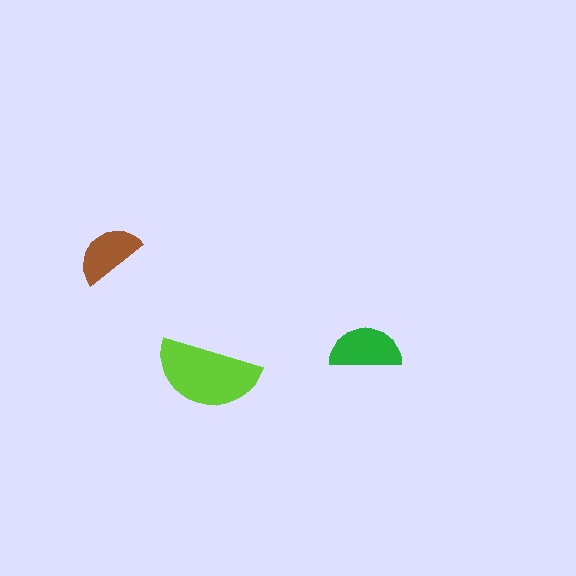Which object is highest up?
The brown semicircle is topmost.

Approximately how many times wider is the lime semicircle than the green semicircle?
About 1.5 times wider.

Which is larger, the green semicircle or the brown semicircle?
The green one.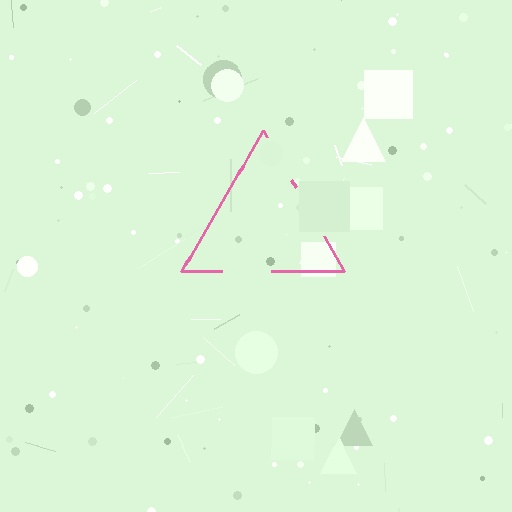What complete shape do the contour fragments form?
The contour fragments form a triangle.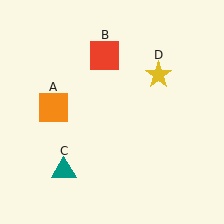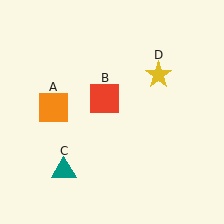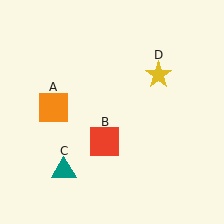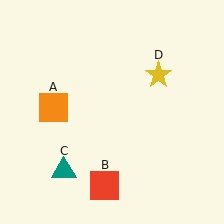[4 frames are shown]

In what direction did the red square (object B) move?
The red square (object B) moved down.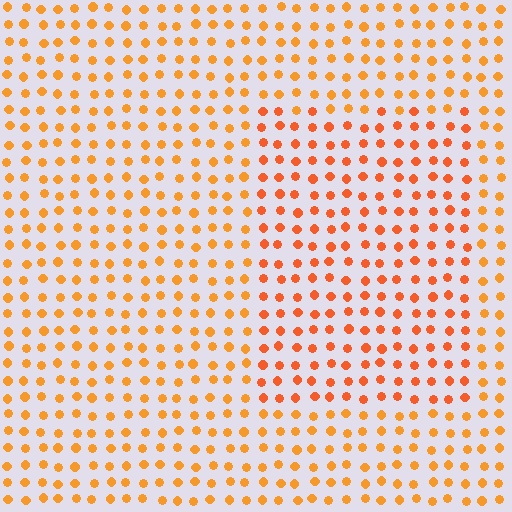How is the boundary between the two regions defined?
The boundary is defined purely by a slight shift in hue (about 18 degrees). Spacing, size, and orientation are identical on both sides.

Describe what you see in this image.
The image is filled with small orange elements in a uniform arrangement. A rectangle-shaped region is visible where the elements are tinted to a slightly different hue, forming a subtle color boundary.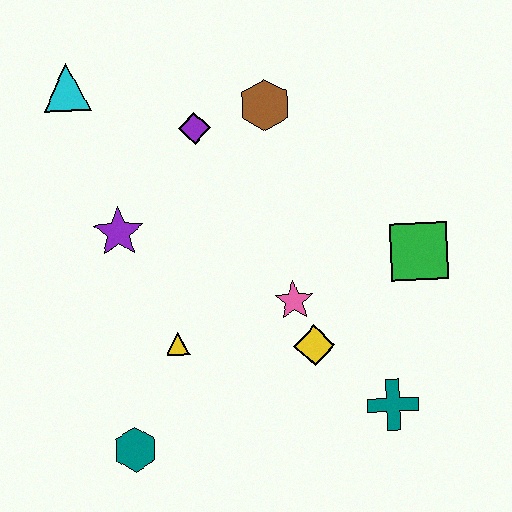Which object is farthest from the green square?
The cyan triangle is farthest from the green square.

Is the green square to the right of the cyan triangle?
Yes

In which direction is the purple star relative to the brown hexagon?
The purple star is to the left of the brown hexagon.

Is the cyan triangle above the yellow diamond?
Yes